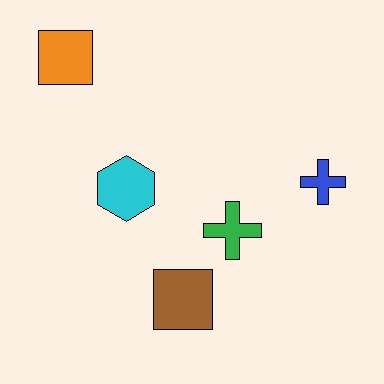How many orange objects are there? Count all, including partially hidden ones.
There is 1 orange object.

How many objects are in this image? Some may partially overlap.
There are 5 objects.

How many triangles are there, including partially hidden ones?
There are no triangles.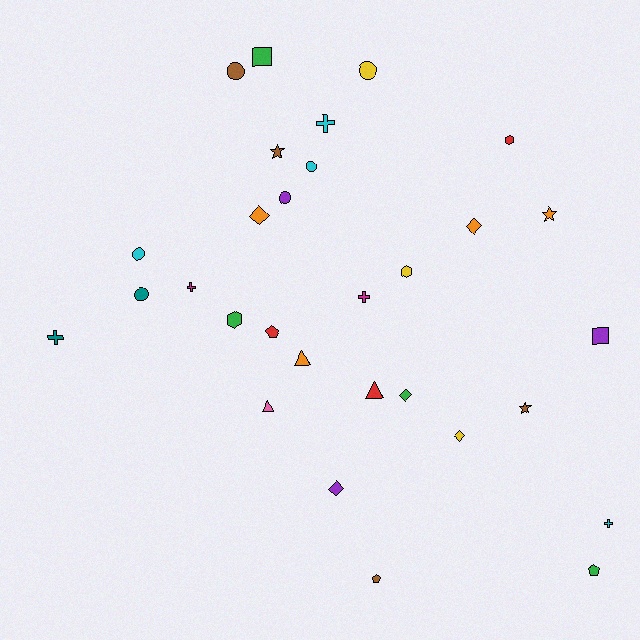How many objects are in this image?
There are 30 objects.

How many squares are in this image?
There are 2 squares.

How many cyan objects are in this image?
There are 4 cyan objects.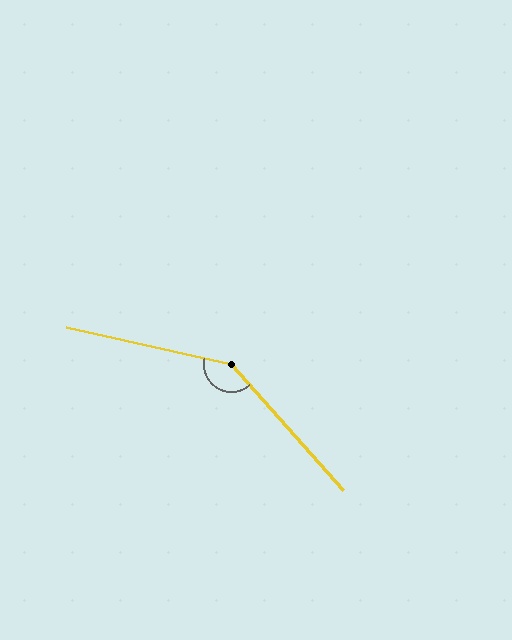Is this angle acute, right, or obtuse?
It is obtuse.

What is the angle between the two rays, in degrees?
Approximately 144 degrees.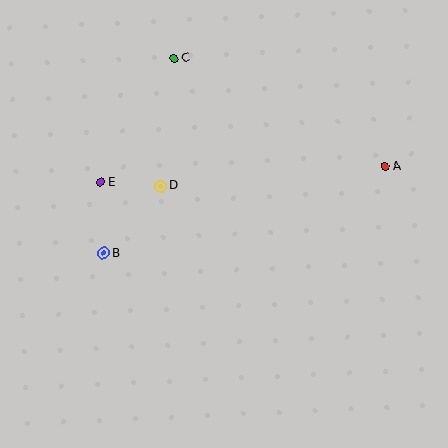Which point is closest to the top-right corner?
Point A is closest to the top-right corner.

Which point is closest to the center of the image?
Point D at (161, 186) is closest to the center.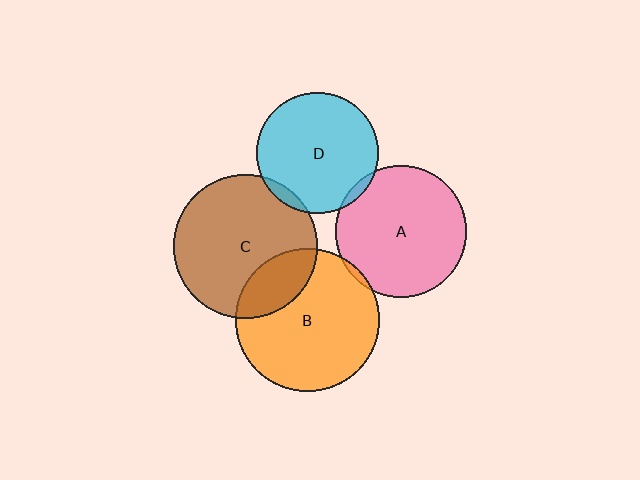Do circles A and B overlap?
Yes.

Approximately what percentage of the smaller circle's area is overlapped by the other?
Approximately 5%.